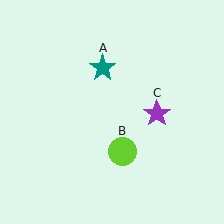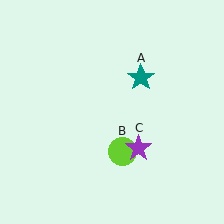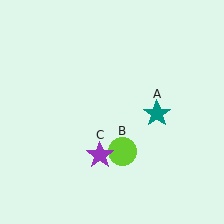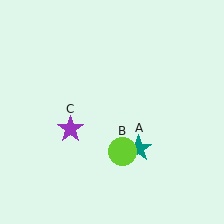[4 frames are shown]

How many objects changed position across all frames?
2 objects changed position: teal star (object A), purple star (object C).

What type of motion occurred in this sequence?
The teal star (object A), purple star (object C) rotated clockwise around the center of the scene.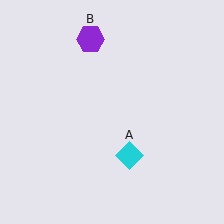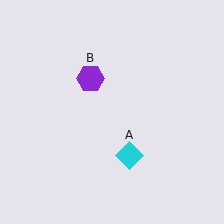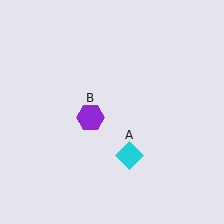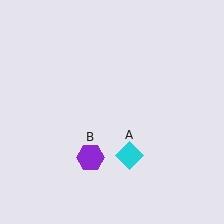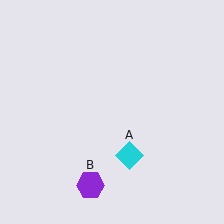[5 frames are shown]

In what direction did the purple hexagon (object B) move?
The purple hexagon (object B) moved down.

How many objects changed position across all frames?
1 object changed position: purple hexagon (object B).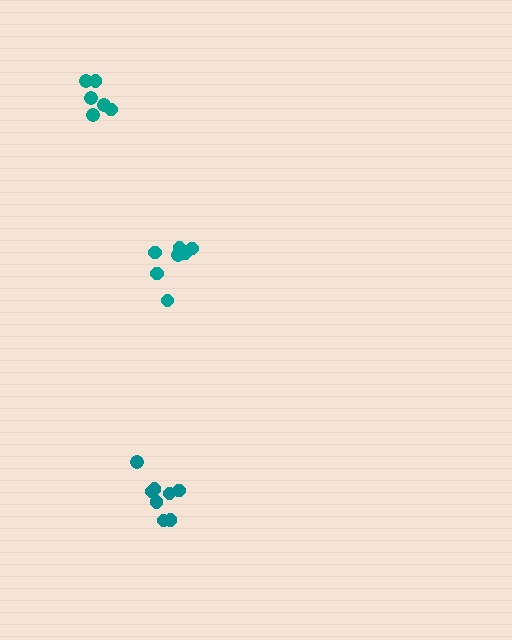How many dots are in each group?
Group 1: 6 dots, Group 2: 8 dots, Group 3: 7 dots (21 total).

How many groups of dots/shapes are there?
There are 3 groups.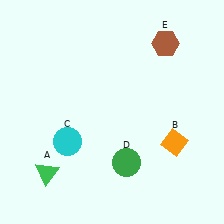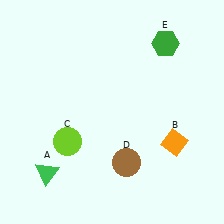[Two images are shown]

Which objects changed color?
C changed from cyan to lime. D changed from green to brown. E changed from brown to green.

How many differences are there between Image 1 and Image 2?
There are 3 differences between the two images.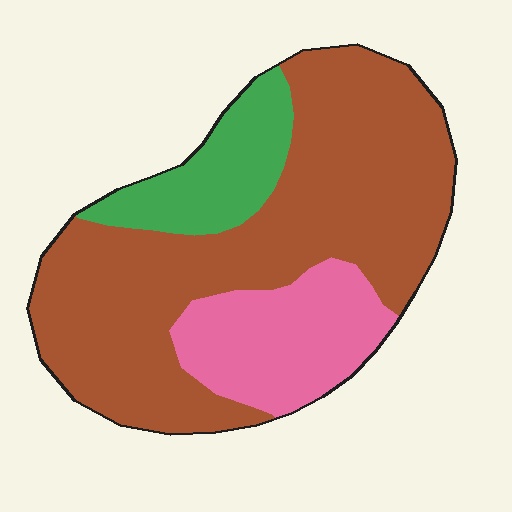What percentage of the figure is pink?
Pink takes up about one fifth (1/5) of the figure.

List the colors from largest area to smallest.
From largest to smallest: brown, pink, green.